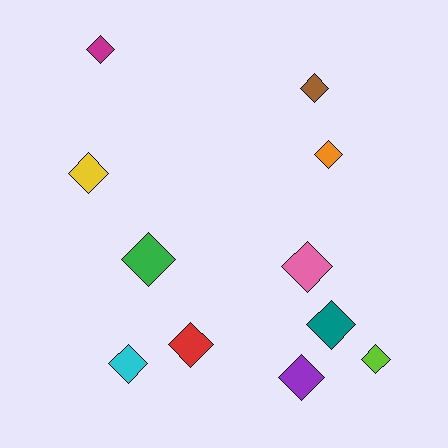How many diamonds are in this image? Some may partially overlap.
There are 11 diamonds.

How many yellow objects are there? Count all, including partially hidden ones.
There is 1 yellow object.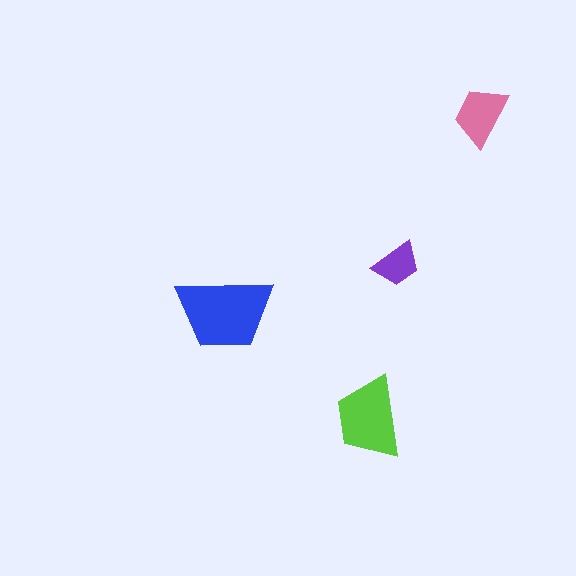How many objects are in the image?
There are 4 objects in the image.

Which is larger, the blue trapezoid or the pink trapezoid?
The blue one.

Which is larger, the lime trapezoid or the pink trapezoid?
The lime one.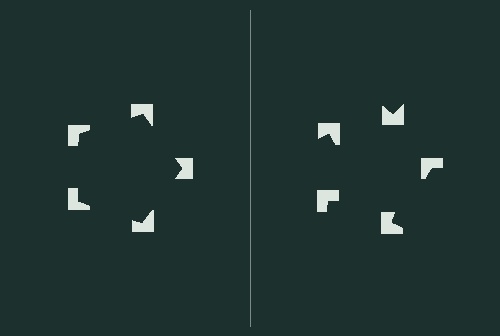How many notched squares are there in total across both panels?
10 — 5 on each side.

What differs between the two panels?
The notched squares are positioned identically on both sides; only the wedge orientations differ. On the left they align to a pentagon; on the right they are misaligned.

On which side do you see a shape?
An illusory pentagon appears on the left side. On the right side the wedge cuts are rotated, so no coherent shape forms.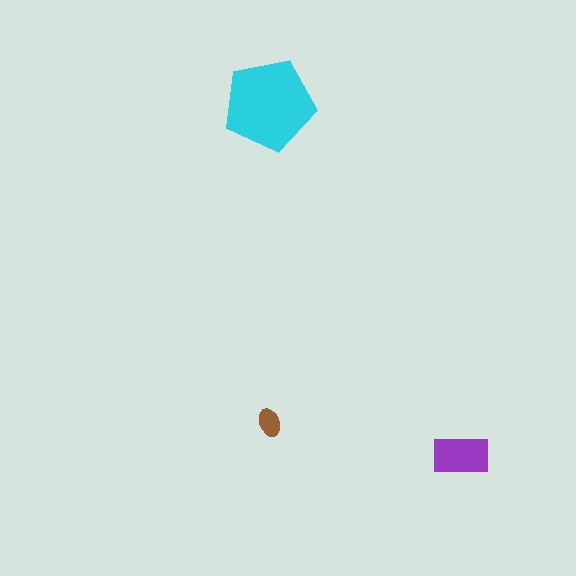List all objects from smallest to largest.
The brown ellipse, the purple rectangle, the cyan pentagon.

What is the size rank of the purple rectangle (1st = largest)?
2nd.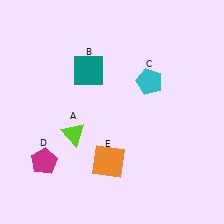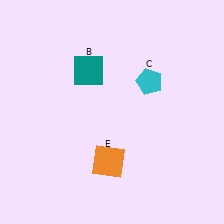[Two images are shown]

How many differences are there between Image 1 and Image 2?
There are 2 differences between the two images.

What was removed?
The lime triangle (A), the magenta pentagon (D) were removed in Image 2.